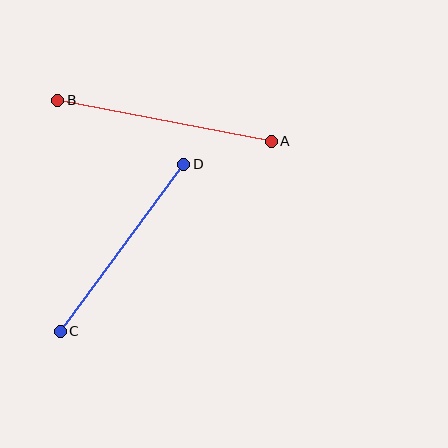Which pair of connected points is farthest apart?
Points A and B are farthest apart.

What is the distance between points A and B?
The distance is approximately 217 pixels.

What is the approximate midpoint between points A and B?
The midpoint is at approximately (165, 121) pixels.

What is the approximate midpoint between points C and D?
The midpoint is at approximately (122, 248) pixels.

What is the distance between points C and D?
The distance is approximately 208 pixels.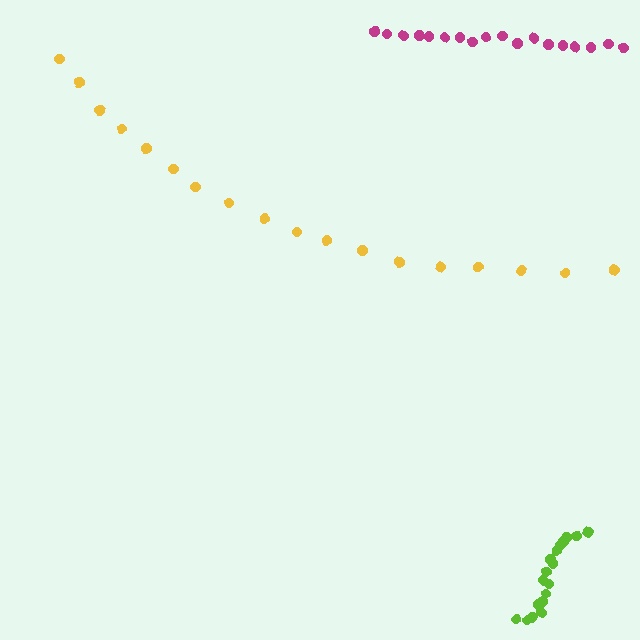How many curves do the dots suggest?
There are 3 distinct paths.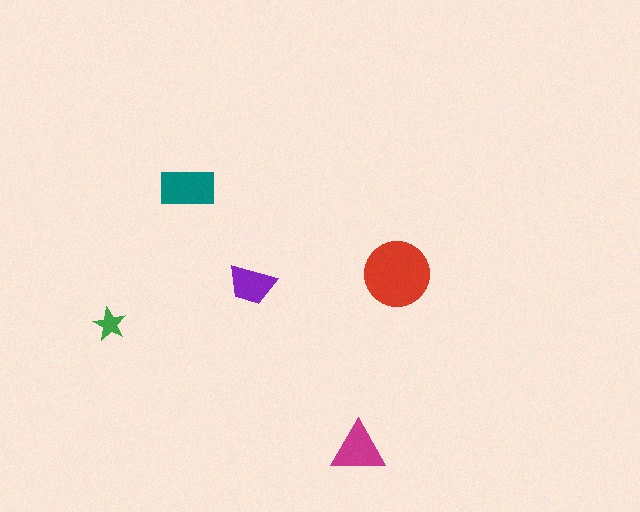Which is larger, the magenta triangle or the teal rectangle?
The teal rectangle.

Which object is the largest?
The red circle.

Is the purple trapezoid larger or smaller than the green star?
Larger.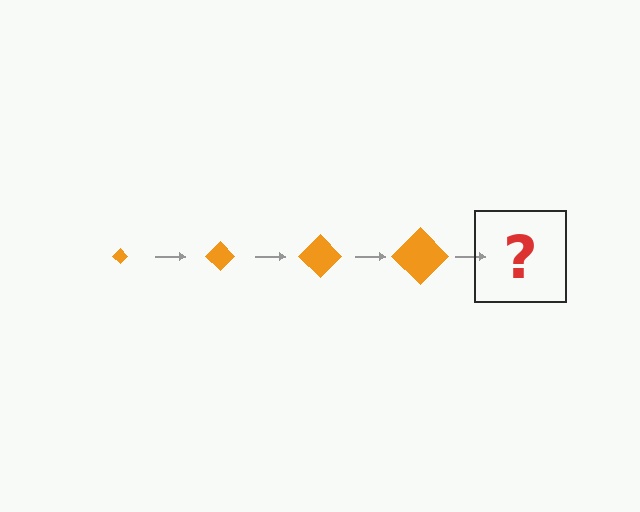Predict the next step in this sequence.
The next step is an orange diamond, larger than the previous one.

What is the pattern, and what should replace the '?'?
The pattern is that the diamond gets progressively larger each step. The '?' should be an orange diamond, larger than the previous one.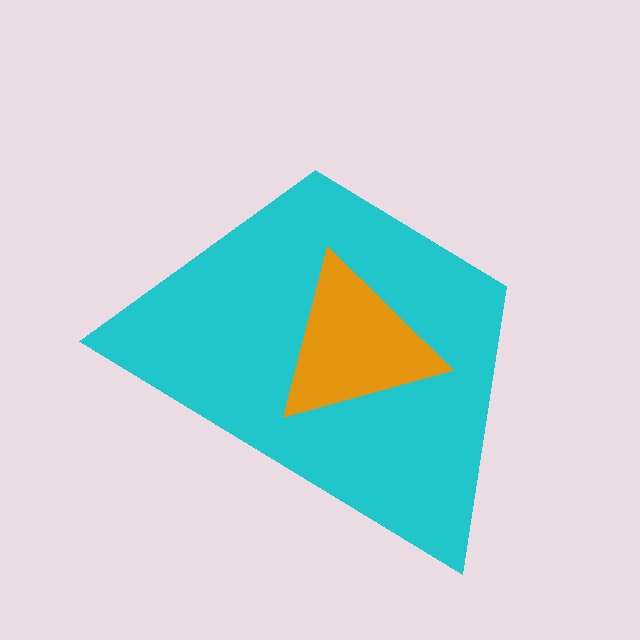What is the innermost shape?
The orange triangle.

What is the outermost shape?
The cyan trapezoid.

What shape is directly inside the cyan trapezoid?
The orange triangle.